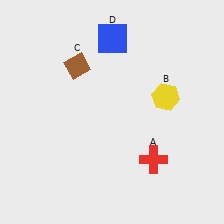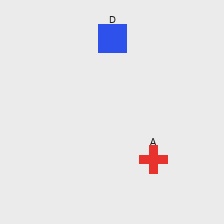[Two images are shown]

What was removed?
The brown diamond (C), the yellow hexagon (B) were removed in Image 2.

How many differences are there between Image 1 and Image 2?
There are 2 differences between the two images.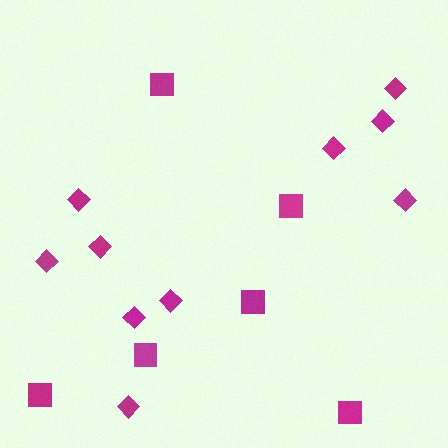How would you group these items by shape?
There are 2 groups: one group of squares (6) and one group of diamonds (10).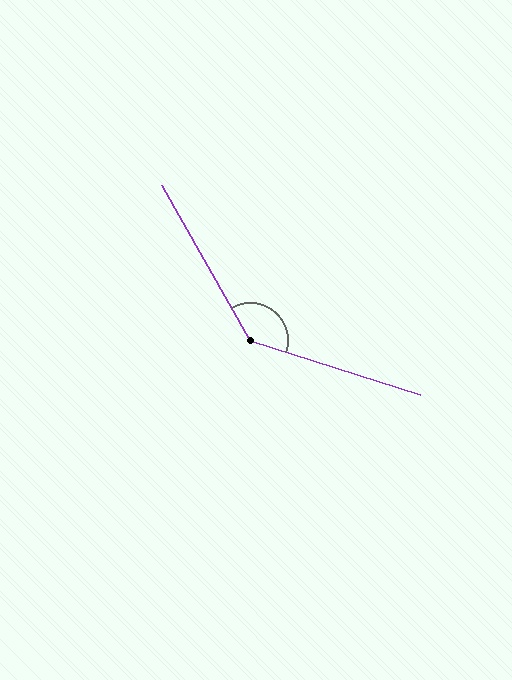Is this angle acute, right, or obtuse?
It is obtuse.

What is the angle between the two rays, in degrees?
Approximately 137 degrees.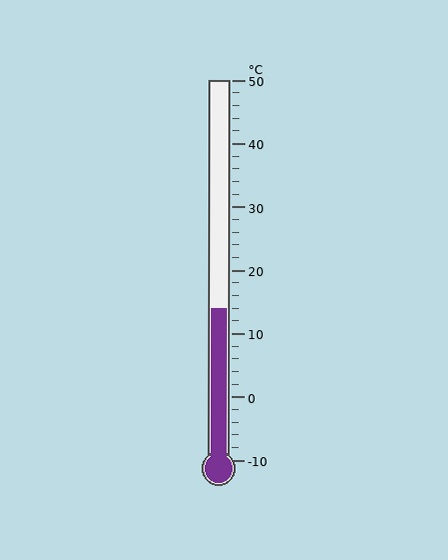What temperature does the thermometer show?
The thermometer shows approximately 14°C.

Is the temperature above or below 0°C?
The temperature is above 0°C.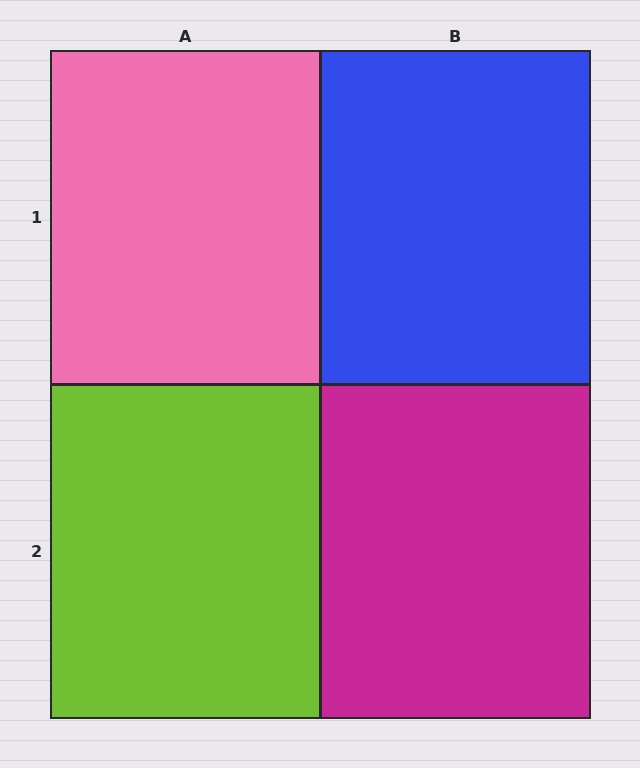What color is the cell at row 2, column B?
Magenta.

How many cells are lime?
1 cell is lime.